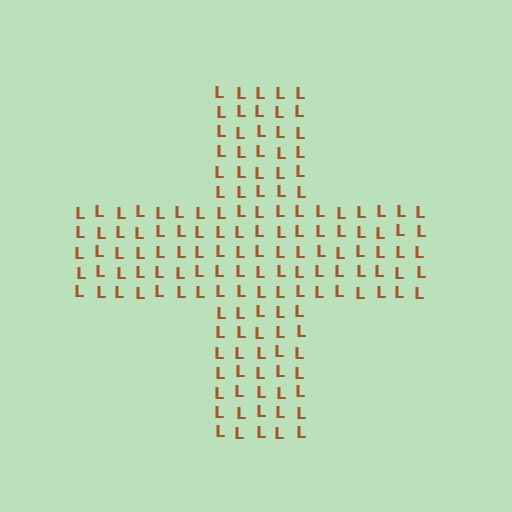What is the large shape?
The large shape is a cross.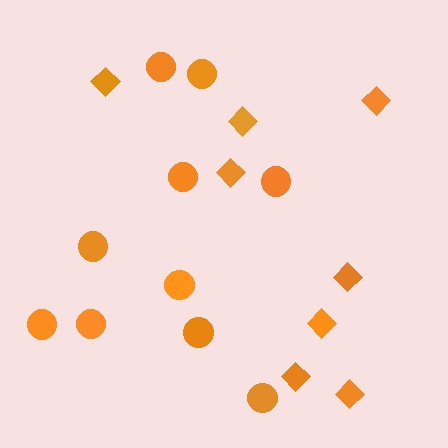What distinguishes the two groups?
There are 2 groups: one group of diamonds (8) and one group of circles (10).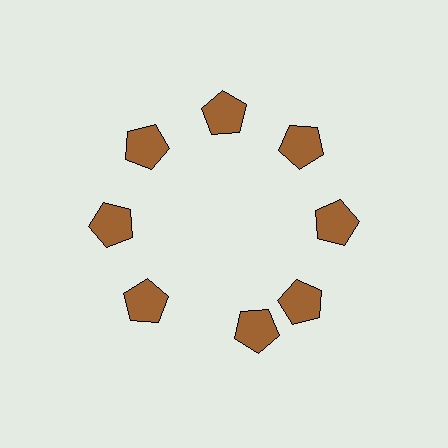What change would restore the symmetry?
The symmetry would be restored by rotating it back into even spacing with its neighbors so that all 8 pentagons sit at equal angles and equal distance from the center.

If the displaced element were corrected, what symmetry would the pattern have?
It would have 8-fold rotational symmetry — the pattern would map onto itself every 45 degrees.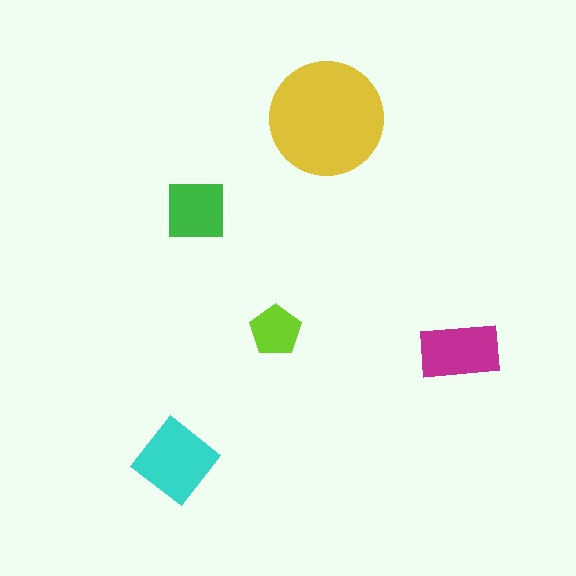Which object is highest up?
The yellow circle is topmost.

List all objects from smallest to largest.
The lime pentagon, the green square, the magenta rectangle, the cyan diamond, the yellow circle.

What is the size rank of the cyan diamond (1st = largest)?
2nd.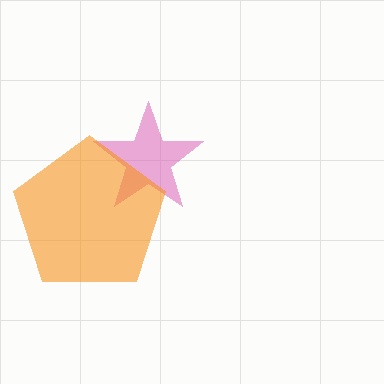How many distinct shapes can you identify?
There are 2 distinct shapes: a pink star, an orange pentagon.